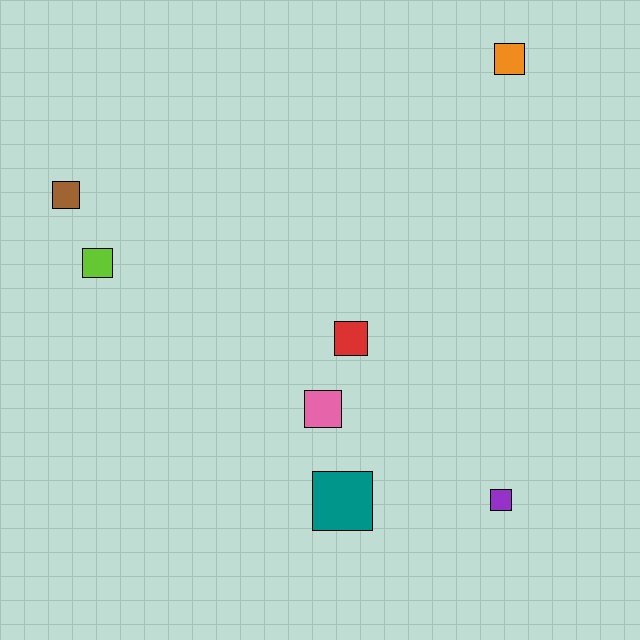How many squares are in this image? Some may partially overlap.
There are 7 squares.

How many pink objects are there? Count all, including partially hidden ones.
There is 1 pink object.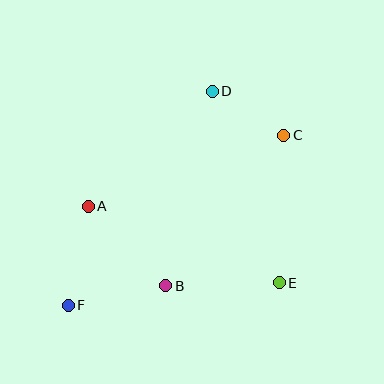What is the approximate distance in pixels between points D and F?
The distance between D and F is approximately 258 pixels.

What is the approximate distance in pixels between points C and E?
The distance between C and E is approximately 148 pixels.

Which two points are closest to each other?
Points C and D are closest to each other.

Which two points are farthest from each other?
Points C and F are farthest from each other.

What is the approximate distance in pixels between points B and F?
The distance between B and F is approximately 99 pixels.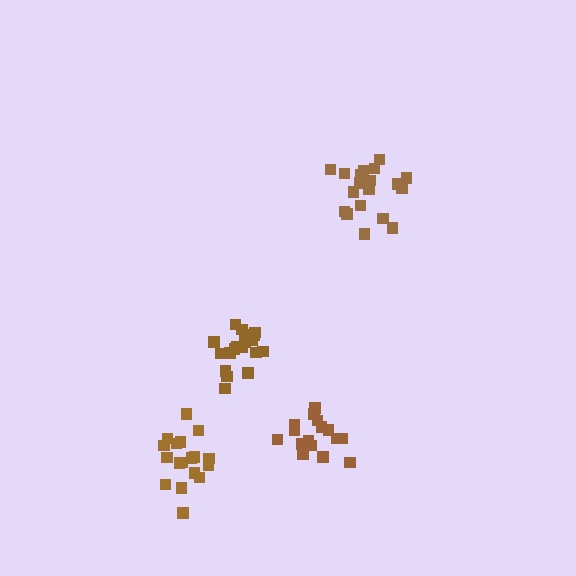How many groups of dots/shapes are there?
There are 4 groups.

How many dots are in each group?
Group 1: 20 dots, Group 2: 18 dots, Group 3: 16 dots, Group 4: 19 dots (73 total).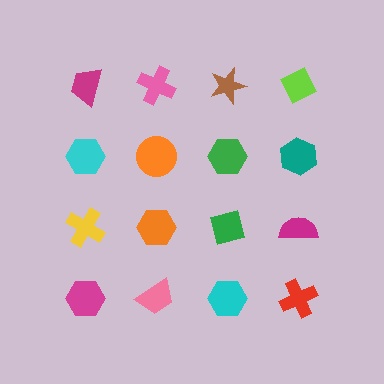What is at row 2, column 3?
A green hexagon.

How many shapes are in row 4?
4 shapes.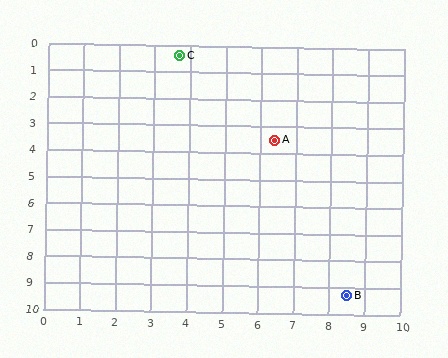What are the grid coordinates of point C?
Point C is at approximately (3.7, 0.4).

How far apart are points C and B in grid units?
Points C and B are about 10.1 grid units apart.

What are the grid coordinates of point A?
Point A is at approximately (6.4, 3.5).